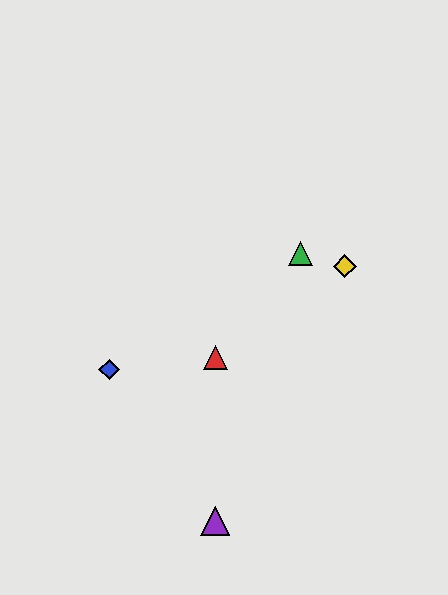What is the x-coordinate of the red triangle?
The red triangle is at x≈215.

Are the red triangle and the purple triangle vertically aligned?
Yes, both are at x≈215.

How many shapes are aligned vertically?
2 shapes (the red triangle, the purple triangle) are aligned vertically.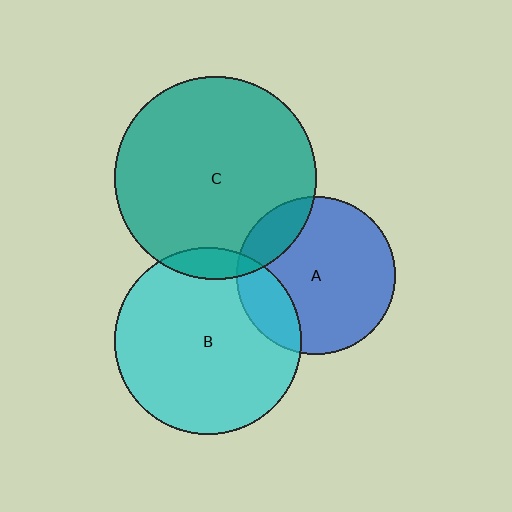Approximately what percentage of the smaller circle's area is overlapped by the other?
Approximately 20%.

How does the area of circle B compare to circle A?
Approximately 1.4 times.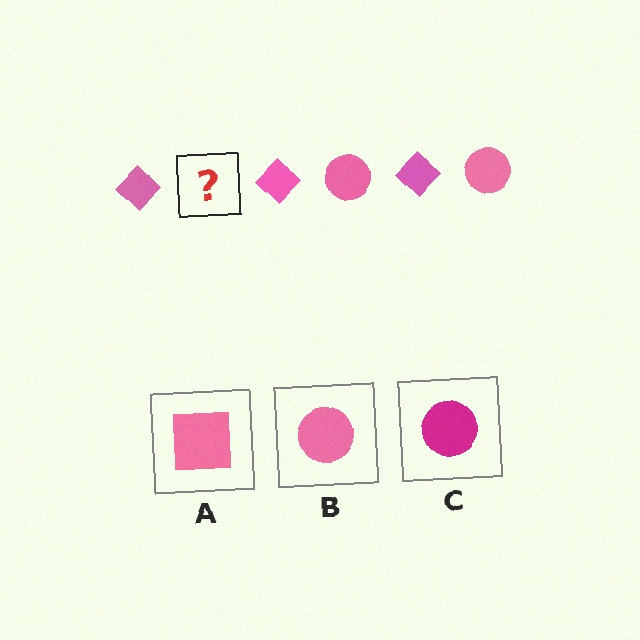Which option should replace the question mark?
Option B.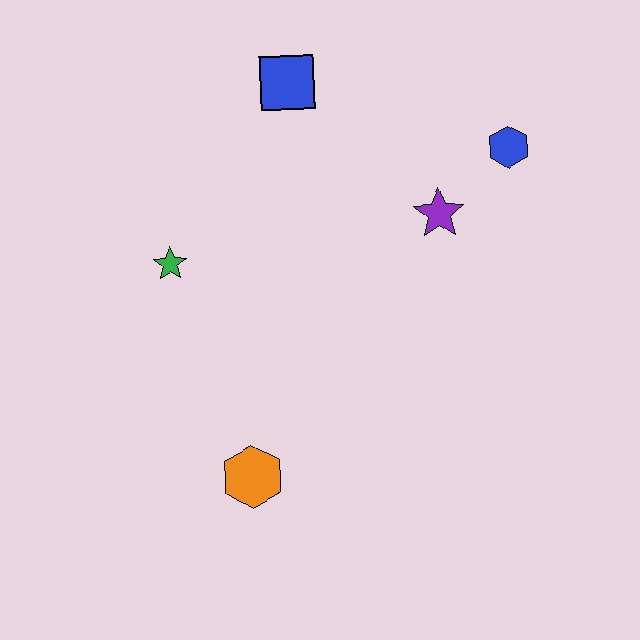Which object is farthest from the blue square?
The orange hexagon is farthest from the blue square.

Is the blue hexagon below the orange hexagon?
No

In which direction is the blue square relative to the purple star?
The blue square is to the left of the purple star.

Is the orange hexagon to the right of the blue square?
No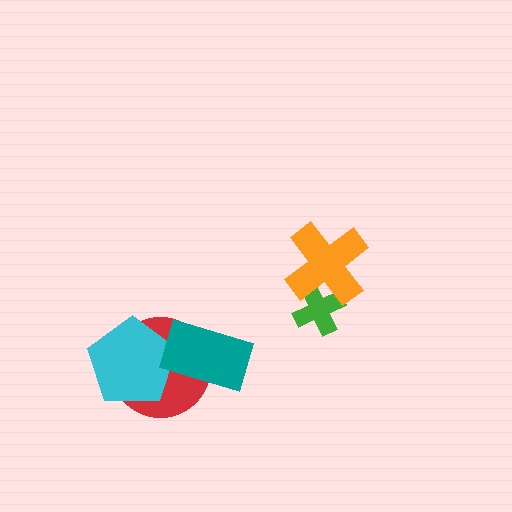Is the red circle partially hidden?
Yes, it is partially covered by another shape.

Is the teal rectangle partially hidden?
No, no other shape covers it.